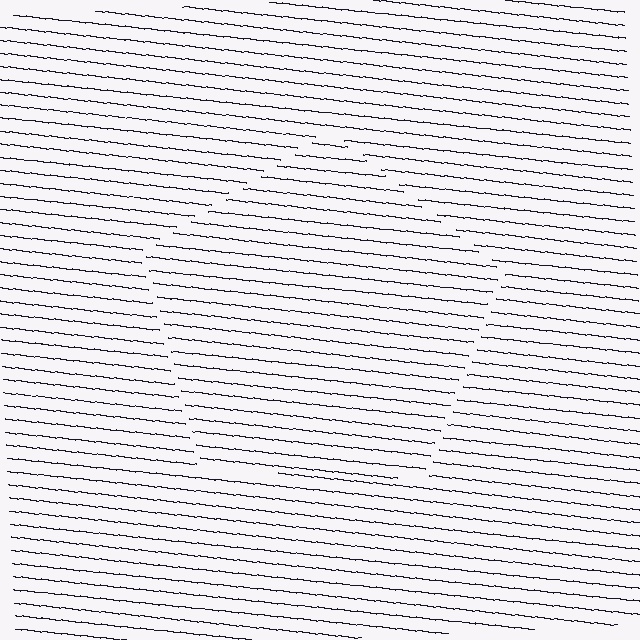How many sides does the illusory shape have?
5 sides — the line-ends trace a pentagon.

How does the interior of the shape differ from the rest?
The interior of the shape contains the same grating, shifted by half a period — the contour is defined by the phase discontinuity where line-ends from the inner and outer gratings abut.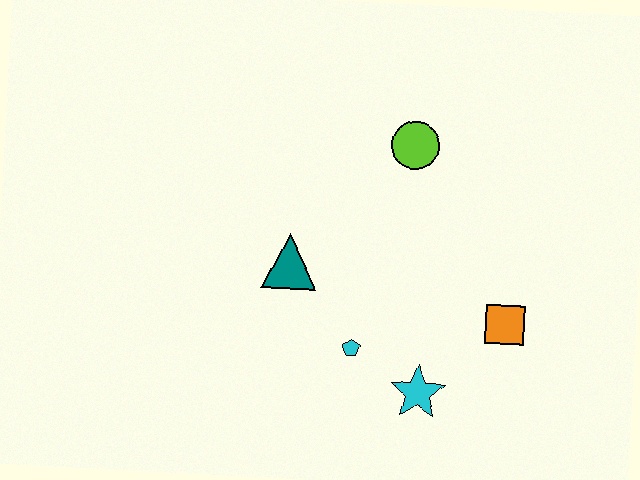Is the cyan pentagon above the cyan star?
Yes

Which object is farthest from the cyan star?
The lime circle is farthest from the cyan star.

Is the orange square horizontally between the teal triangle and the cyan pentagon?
No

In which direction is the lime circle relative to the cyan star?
The lime circle is above the cyan star.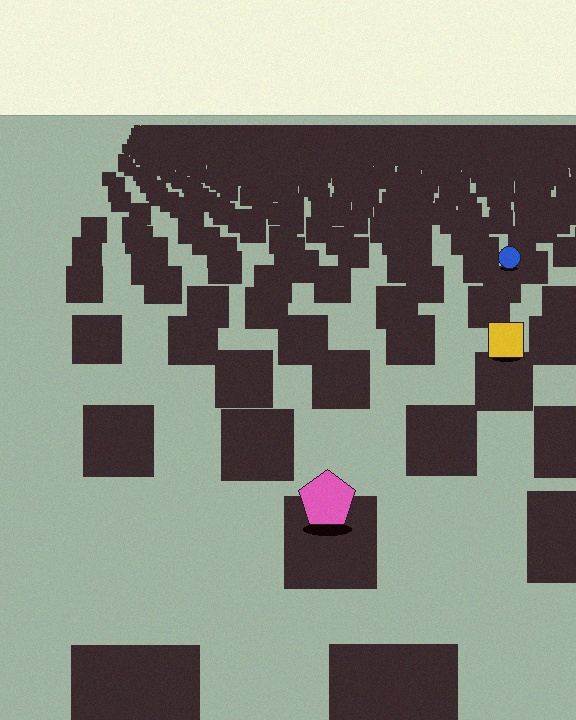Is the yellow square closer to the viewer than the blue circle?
Yes. The yellow square is closer — you can tell from the texture gradient: the ground texture is coarser near it.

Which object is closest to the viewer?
The pink pentagon is closest. The texture marks near it are larger and more spread out.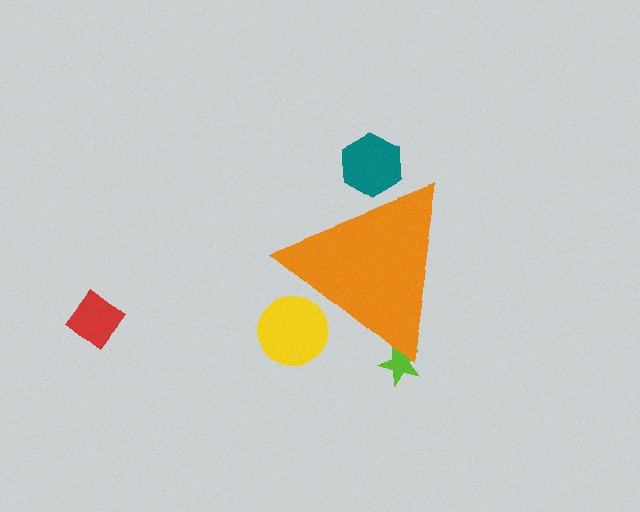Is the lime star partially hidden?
Yes, the lime star is partially hidden behind the orange triangle.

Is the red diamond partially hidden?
No, the red diamond is fully visible.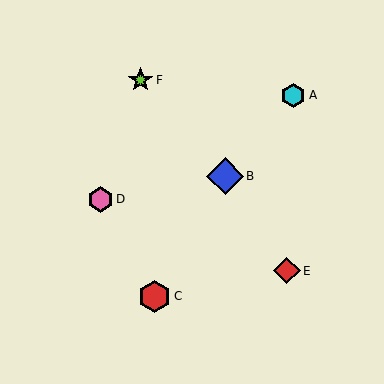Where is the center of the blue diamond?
The center of the blue diamond is at (225, 176).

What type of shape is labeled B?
Shape B is a blue diamond.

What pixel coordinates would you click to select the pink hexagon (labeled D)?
Click at (101, 199) to select the pink hexagon D.